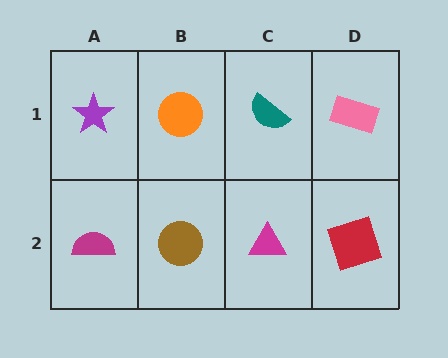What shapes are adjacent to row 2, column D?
A pink rectangle (row 1, column D), a magenta triangle (row 2, column C).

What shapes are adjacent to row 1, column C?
A magenta triangle (row 2, column C), an orange circle (row 1, column B), a pink rectangle (row 1, column D).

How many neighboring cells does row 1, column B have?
3.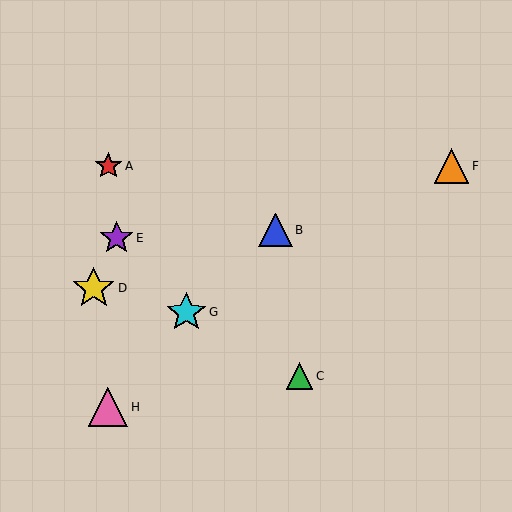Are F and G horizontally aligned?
No, F is at y≈166 and G is at y≈312.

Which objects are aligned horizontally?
Objects A, F are aligned horizontally.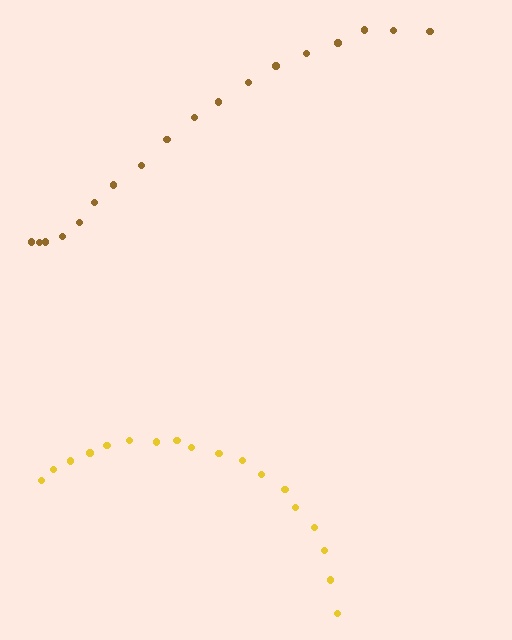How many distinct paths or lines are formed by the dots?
There are 2 distinct paths.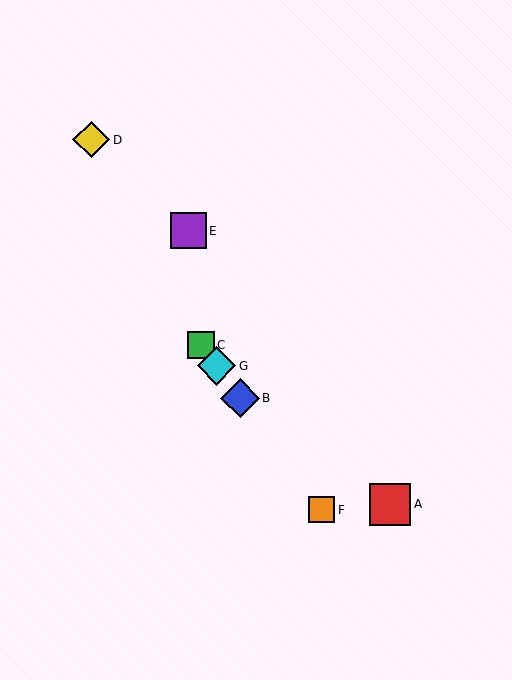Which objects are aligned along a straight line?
Objects B, C, F, G are aligned along a straight line.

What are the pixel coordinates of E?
Object E is at (188, 231).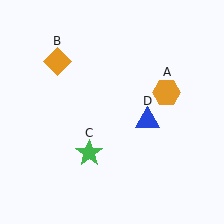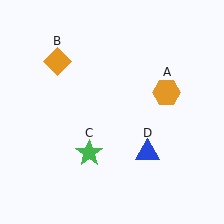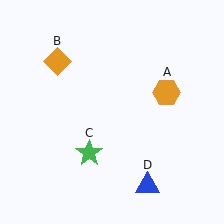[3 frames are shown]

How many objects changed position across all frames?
1 object changed position: blue triangle (object D).